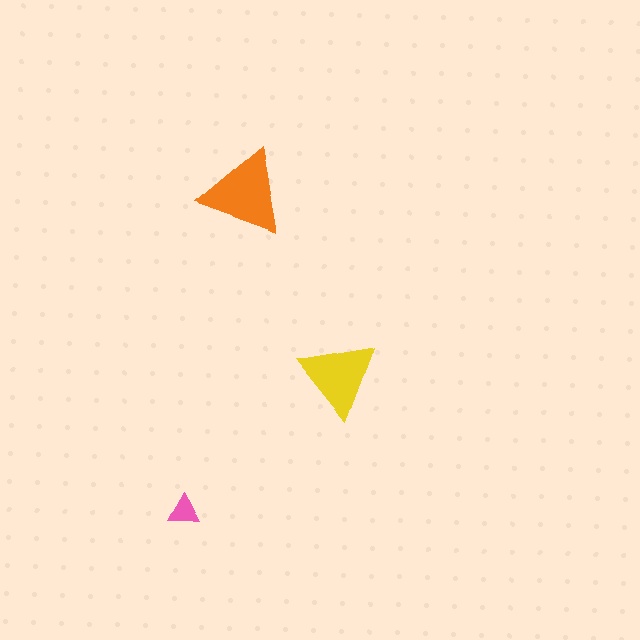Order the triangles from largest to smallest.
the orange one, the yellow one, the pink one.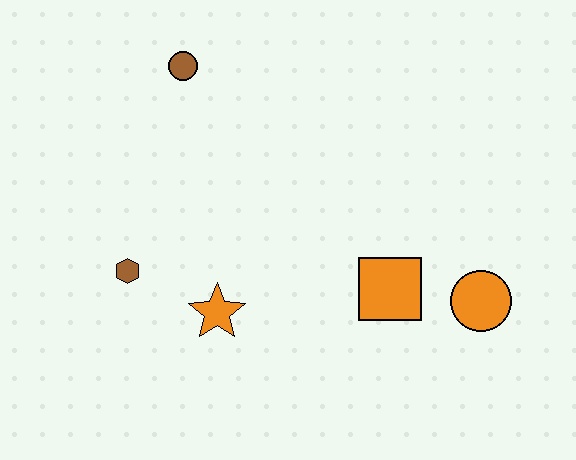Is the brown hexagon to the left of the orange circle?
Yes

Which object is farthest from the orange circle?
The brown circle is farthest from the orange circle.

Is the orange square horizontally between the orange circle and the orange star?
Yes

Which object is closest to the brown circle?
The brown hexagon is closest to the brown circle.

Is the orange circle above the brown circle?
No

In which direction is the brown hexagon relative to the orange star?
The brown hexagon is to the left of the orange star.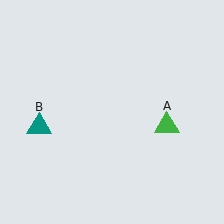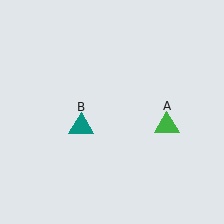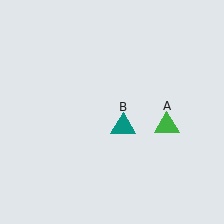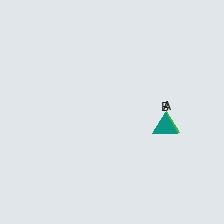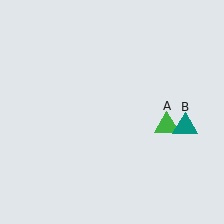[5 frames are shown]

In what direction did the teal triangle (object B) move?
The teal triangle (object B) moved right.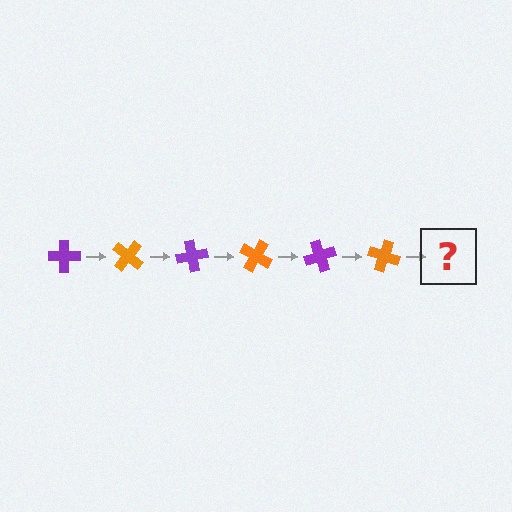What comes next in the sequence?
The next element should be a purple cross, rotated 240 degrees from the start.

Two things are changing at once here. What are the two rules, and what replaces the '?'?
The two rules are that it rotates 40 degrees each step and the color cycles through purple and orange. The '?' should be a purple cross, rotated 240 degrees from the start.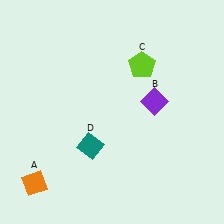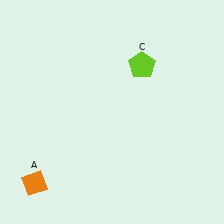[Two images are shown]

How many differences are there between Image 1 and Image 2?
There are 2 differences between the two images.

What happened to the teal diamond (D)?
The teal diamond (D) was removed in Image 2. It was in the bottom-left area of Image 1.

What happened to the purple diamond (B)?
The purple diamond (B) was removed in Image 2. It was in the top-right area of Image 1.